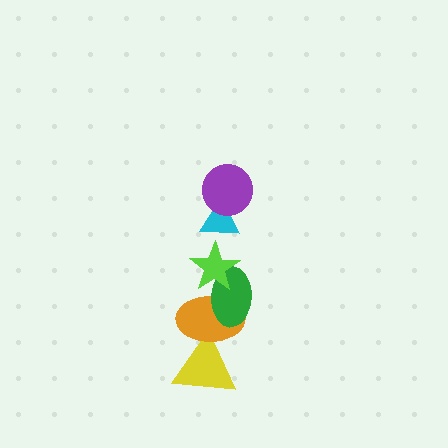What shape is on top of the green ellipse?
The lime star is on top of the green ellipse.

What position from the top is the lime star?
The lime star is 3rd from the top.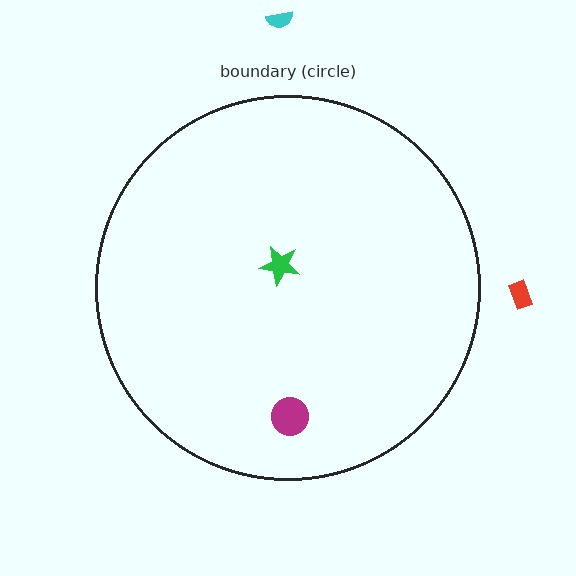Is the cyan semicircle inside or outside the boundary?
Outside.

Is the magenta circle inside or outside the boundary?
Inside.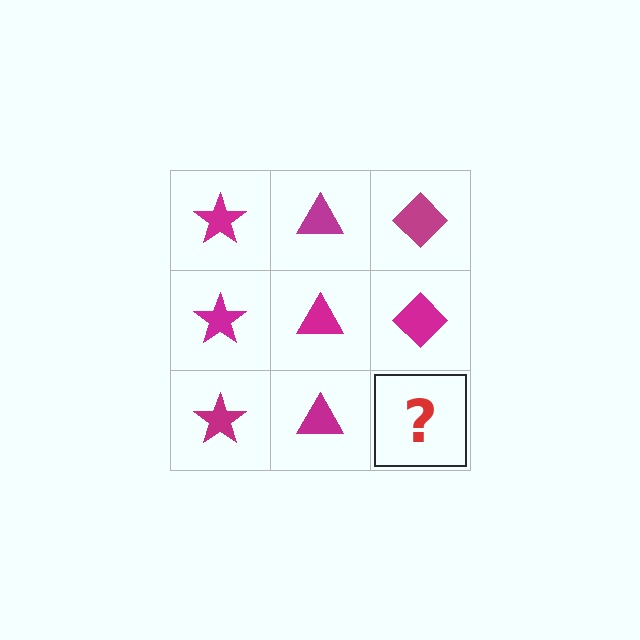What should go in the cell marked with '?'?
The missing cell should contain a magenta diamond.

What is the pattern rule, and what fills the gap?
The rule is that each column has a consistent shape. The gap should be filled with a magenta diamond.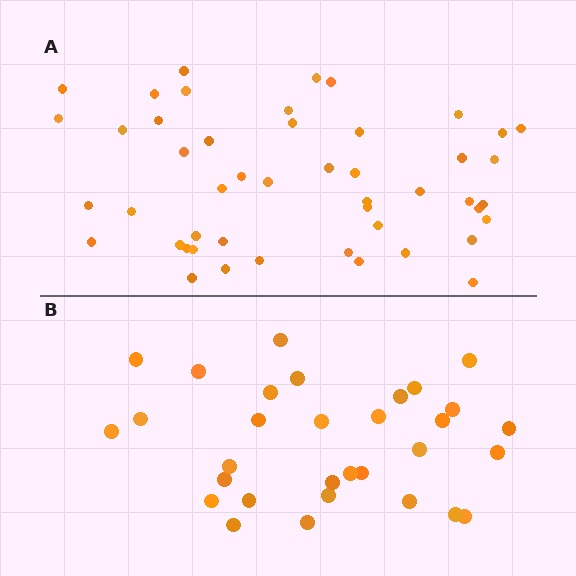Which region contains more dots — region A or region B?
Region A (the top region) has more dots.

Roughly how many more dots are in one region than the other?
Region A has approximately 15 more dots than region B.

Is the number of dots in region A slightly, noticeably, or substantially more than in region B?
Region A has substantially more. The ratio is roughly 1.5 to 1.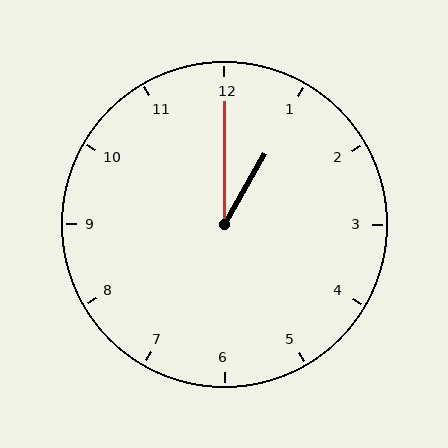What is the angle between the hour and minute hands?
Approximately 30 degrees.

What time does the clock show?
1:00.